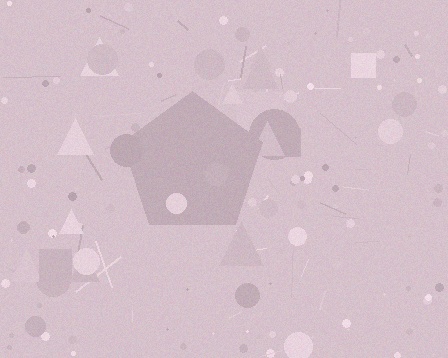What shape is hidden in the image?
A pentagon is hidden in the image.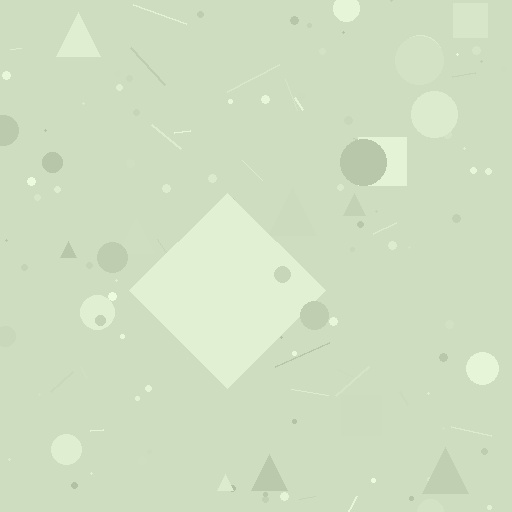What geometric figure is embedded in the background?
A diamond is embedded in the background.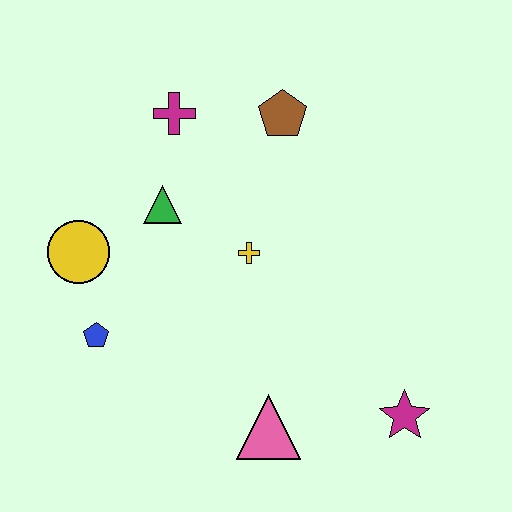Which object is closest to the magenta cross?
The green triangle is closest to the magenta cross.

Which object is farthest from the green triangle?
The magenta star is farthest from the green triangle.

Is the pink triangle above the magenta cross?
No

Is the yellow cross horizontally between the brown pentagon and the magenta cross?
Yes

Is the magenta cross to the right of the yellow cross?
No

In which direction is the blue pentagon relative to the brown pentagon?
The blue pentagon is below the brown pentagon.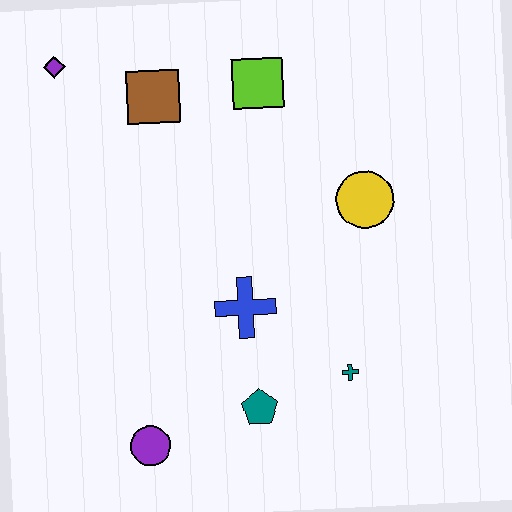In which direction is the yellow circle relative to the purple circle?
The yellow circle is above the purple circle.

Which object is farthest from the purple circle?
The purple diamond is farthest from the purple circle.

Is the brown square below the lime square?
Yes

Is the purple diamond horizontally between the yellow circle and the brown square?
No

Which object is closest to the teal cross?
The teal pentagon is closest to the teal cross.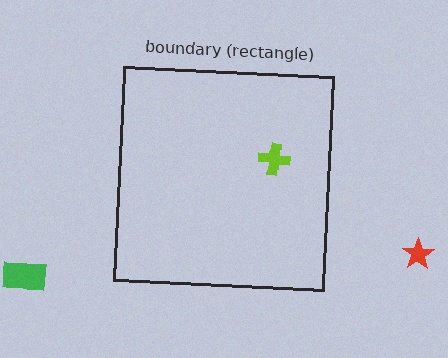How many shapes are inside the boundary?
1 inside, 2 outside.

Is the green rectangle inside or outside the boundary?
Outside.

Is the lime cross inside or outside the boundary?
Inside.